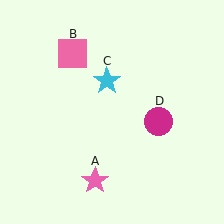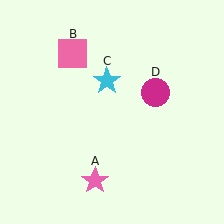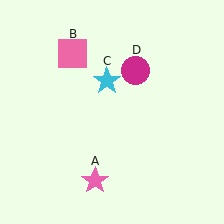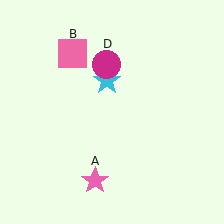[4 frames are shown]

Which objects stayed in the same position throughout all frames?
Pink star (object A) and pink square (object B) and cyan star (object C) remained stationary.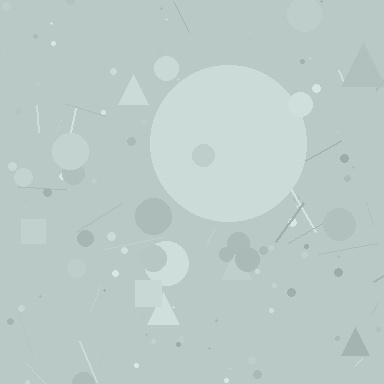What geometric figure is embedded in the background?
A circle is embedded in the background.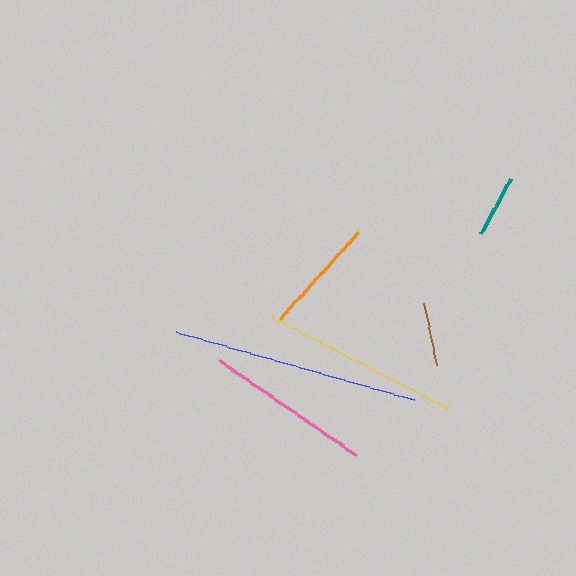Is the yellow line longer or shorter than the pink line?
The yellow line is longer than the pink line.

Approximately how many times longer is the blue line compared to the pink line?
The blue line is approximately 1.5 times the length of the pink line.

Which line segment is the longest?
The blue line is the longest at approximately 248 pixels.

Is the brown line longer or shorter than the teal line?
The brown line is longer than the teal line.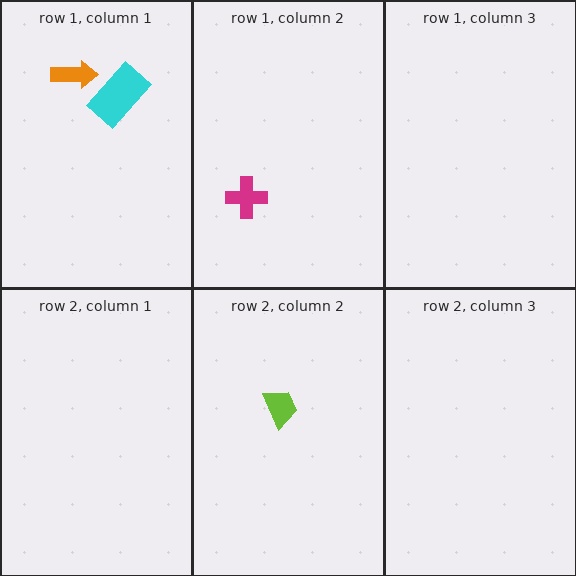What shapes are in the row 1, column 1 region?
The cyan rectangle, the orange arrow.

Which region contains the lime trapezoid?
The row 2, column 2 region.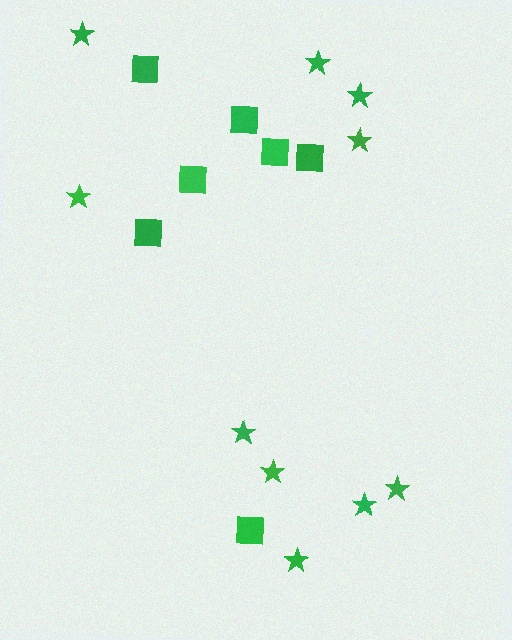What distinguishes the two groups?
There are 2 groups: one group of stars (10) and one group of squares (7).